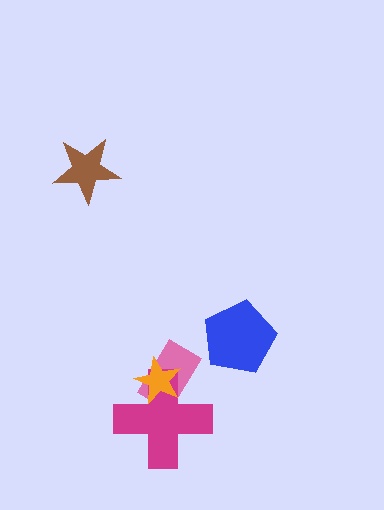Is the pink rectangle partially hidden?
Yes, it is partially covered by another shape.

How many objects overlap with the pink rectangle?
2 objects overlap with the pink rectangle.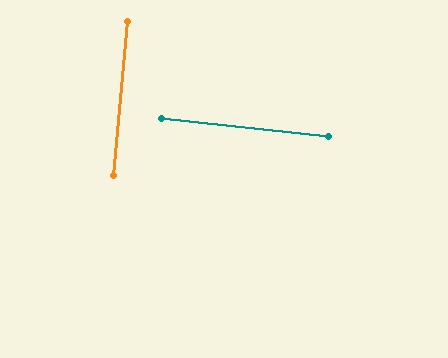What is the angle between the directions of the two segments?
Approximately 89 degrees.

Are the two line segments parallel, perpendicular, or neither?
Perpendicular — they meet at approximately 89°.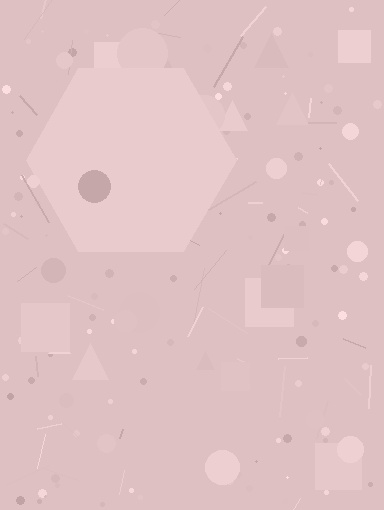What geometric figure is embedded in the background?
A hexagon is embedded in the background.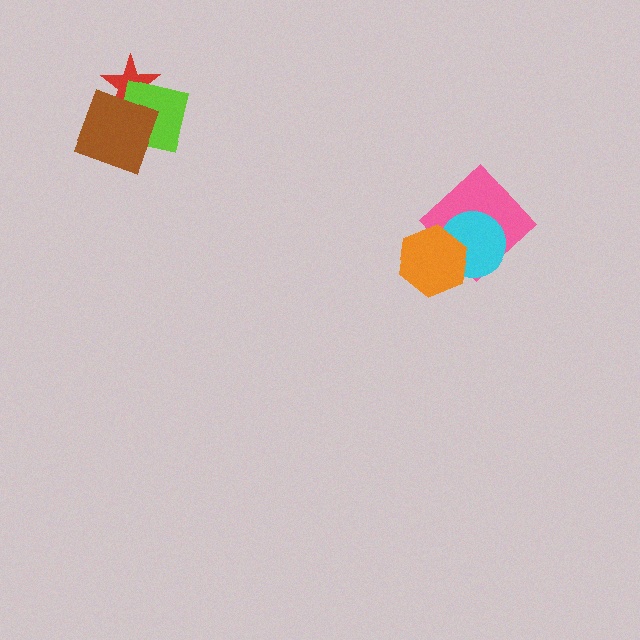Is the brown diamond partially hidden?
No, no other shape covers it.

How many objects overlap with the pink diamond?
2 objects overlap with the pink diamond.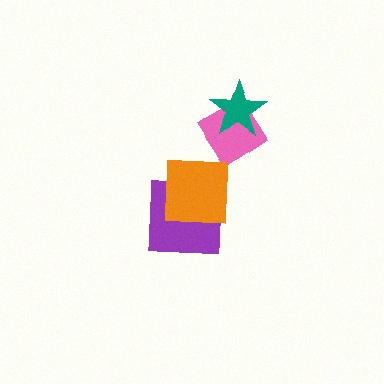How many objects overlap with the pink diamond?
1 object overlaps with the pink diamond.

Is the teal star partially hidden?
No, no other shape covers it.